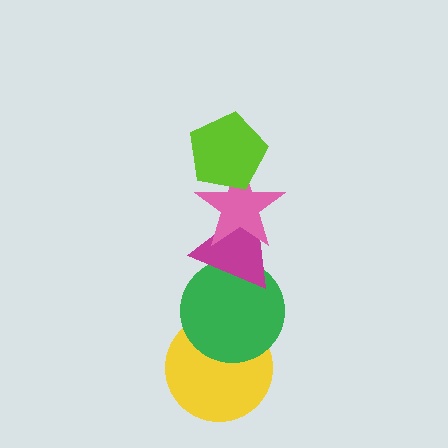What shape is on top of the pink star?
The lime pentagon is on top of the pink star.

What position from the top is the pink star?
The pink star is 2nd from the top.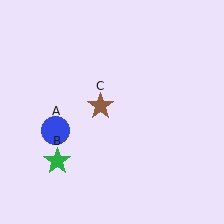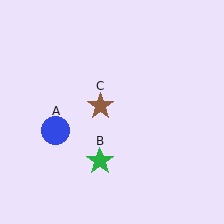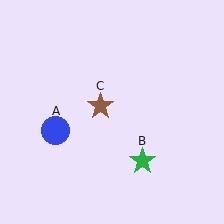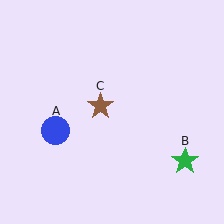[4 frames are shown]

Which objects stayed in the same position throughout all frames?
Blue circle (object A) and brown star (object C) remained stationary.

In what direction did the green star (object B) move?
The green star (object B) moved right.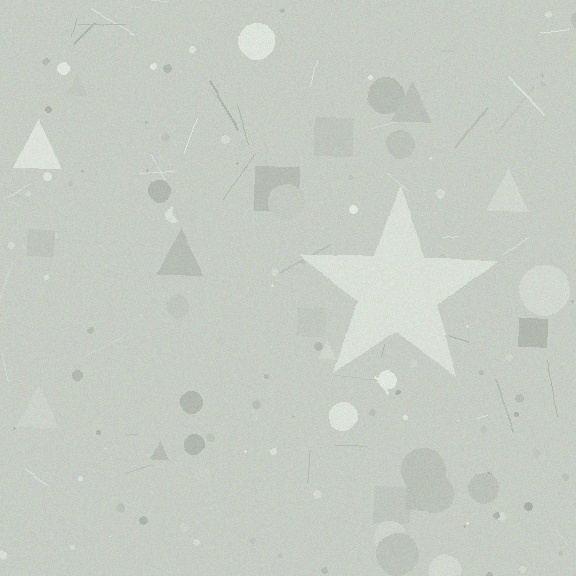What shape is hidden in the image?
A star is hidden in the image.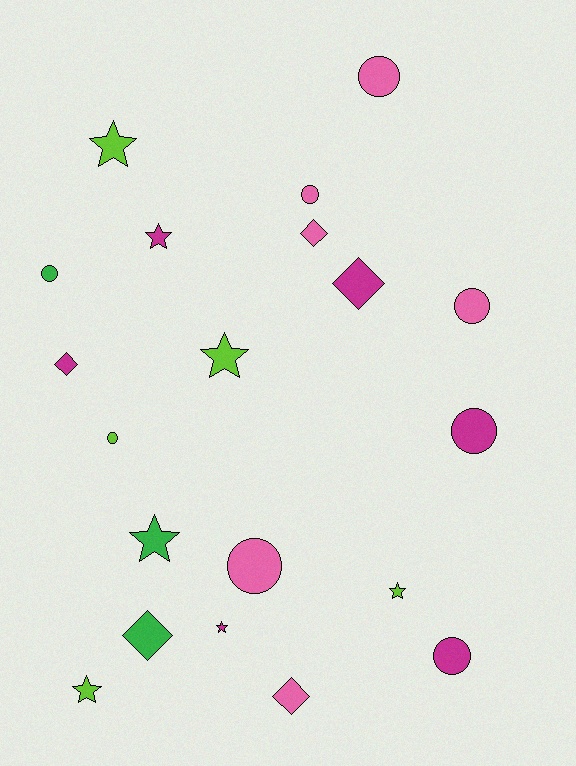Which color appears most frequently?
Pink, with 6 objects.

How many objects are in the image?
There are 20 objects.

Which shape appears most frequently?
Circle, with 8 objects.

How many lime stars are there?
There are 4 lime stars.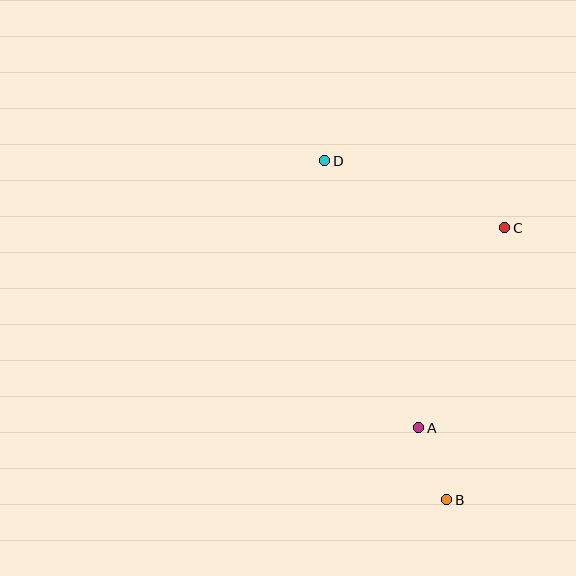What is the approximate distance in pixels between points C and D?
The distance between C and D is approximately 192 pixels.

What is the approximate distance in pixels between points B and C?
The distance between B and C is approximately 278 pixels.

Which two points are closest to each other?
Points A and B are closest to each other.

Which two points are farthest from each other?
Points B and D are farthest from each other.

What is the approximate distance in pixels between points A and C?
The distance between A and C is approximately 218 pixels.